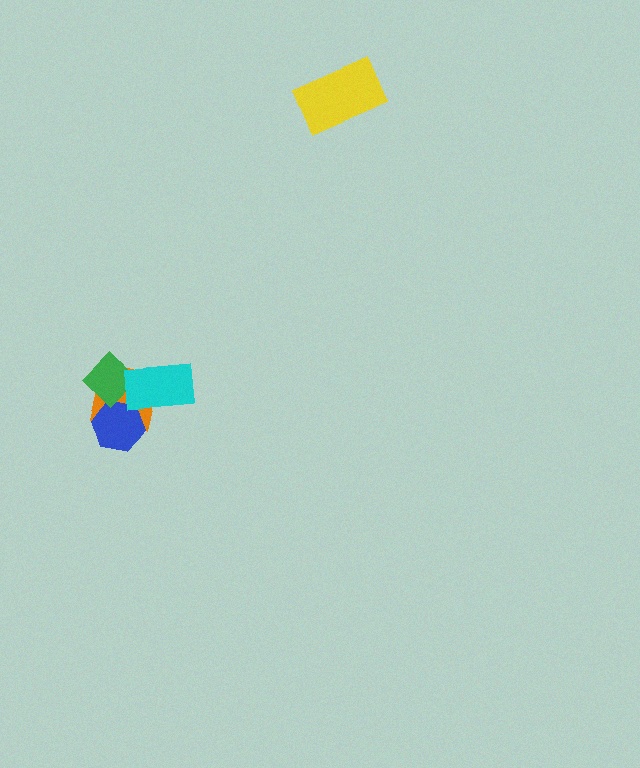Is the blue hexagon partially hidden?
Yes, it is partially covered by another shape.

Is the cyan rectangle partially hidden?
No, no other shape covers it.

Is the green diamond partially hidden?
Yes, it is partially covered by another shape.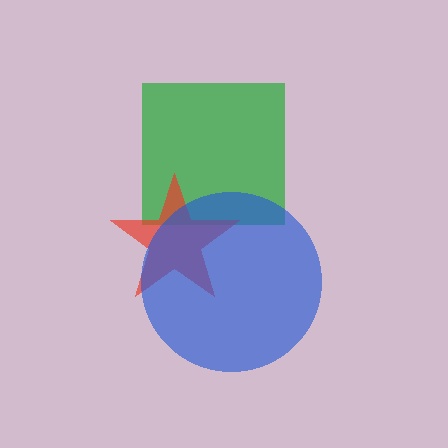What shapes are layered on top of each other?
The layered shapes are: a green square, a red star, a blue circle.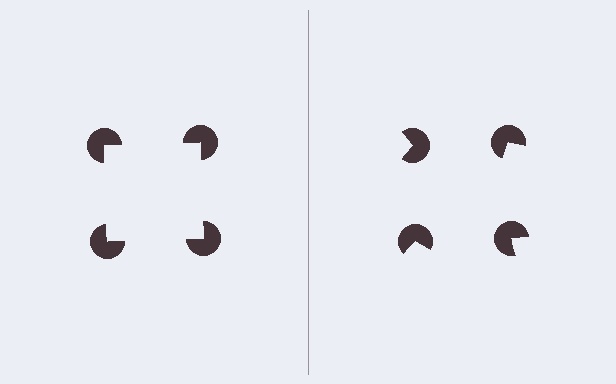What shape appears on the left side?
An illusory square.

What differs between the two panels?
The pac-man discs are positioned identically on both sides; only the wedge orientations differ. On the left they align to a square; on the right they are misaligned.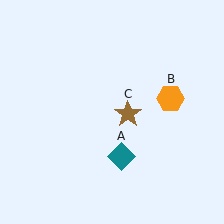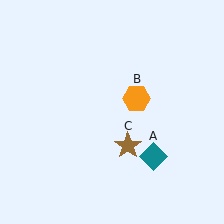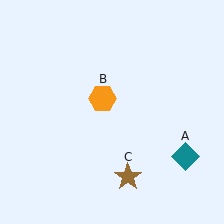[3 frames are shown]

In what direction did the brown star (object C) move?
The brown star (object C) moved down.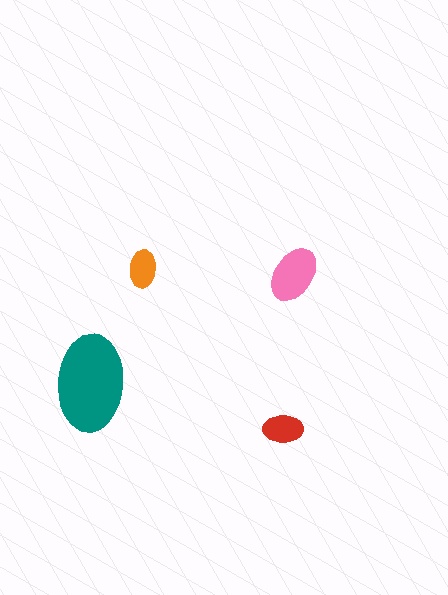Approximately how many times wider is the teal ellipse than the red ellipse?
About 2.5 times wider.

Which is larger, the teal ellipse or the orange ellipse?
The teal one.